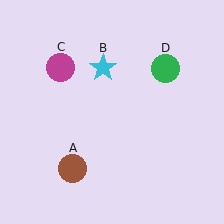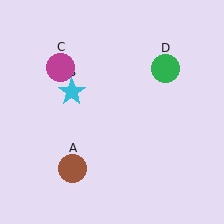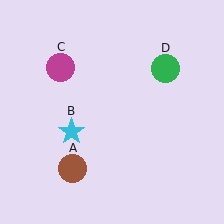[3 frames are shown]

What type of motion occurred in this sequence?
The cyan star (object B) rotated counterclockwise around the center of the scene.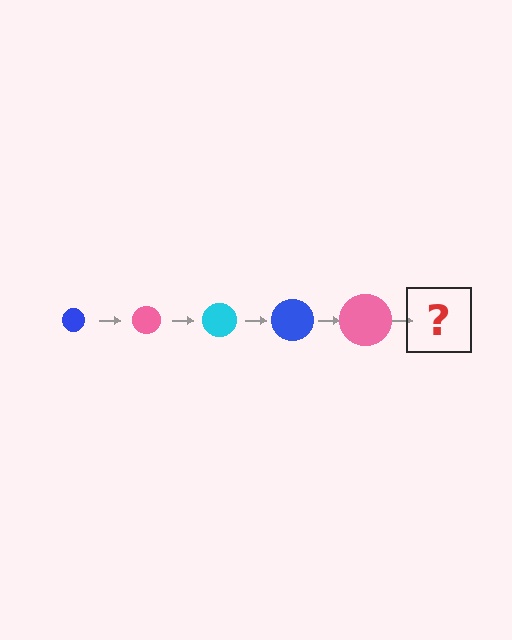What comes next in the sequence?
The next element should be a cyan circle, larger than the previous one.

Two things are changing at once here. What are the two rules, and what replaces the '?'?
The two rules are that the circle grows larger each step and the color cycles through blue, pink, and cyan. The '?' should be a cyan circle, larger than the previous one.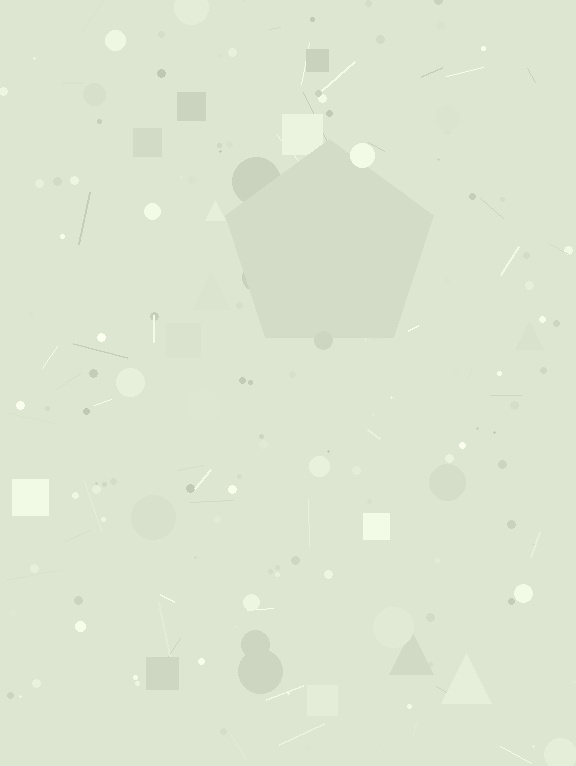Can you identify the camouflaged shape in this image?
The camouflaged shape is a pentagon.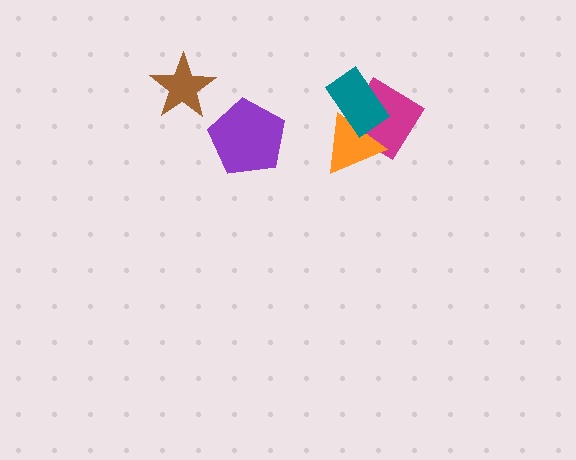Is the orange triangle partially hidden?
Yes, it is partially covered by another shape.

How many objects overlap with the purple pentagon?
0 objects overlap with the purple pentagon.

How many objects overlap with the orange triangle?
2 objects overlap with the orange triangle.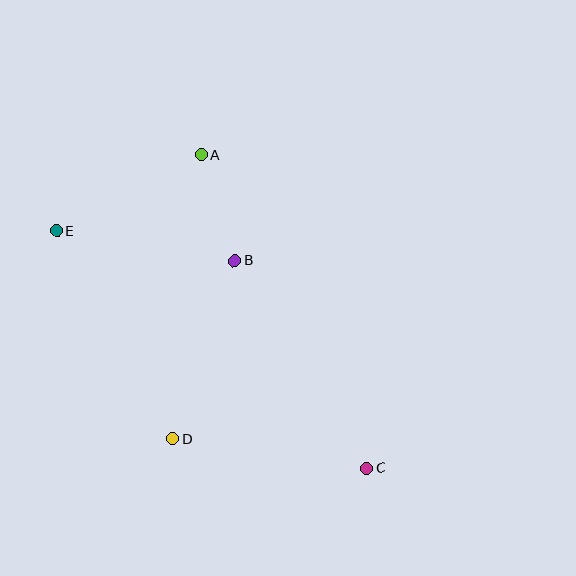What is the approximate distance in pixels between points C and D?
The distance between C and D is approximately 196 pixels.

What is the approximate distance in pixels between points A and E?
The distance between A and E is approximately 164 pixels.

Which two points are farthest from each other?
Points C and E are farthest from each other.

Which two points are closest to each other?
Points A and B are closest to each other.